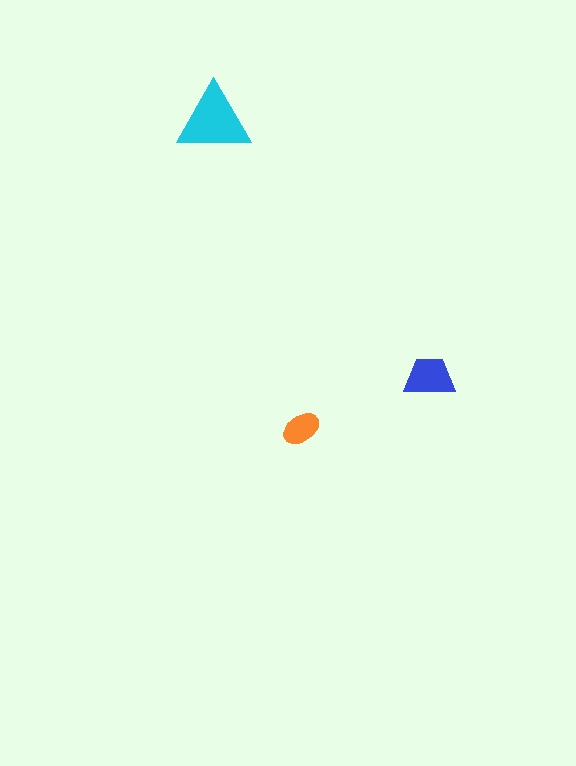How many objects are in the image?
There are 3 objects in the image.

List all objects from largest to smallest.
The cyan triangle, the blue trapezoid, the orange ellipse.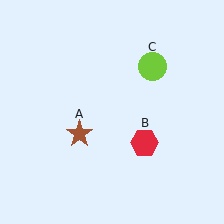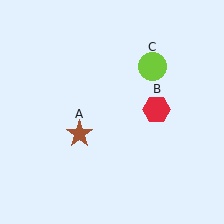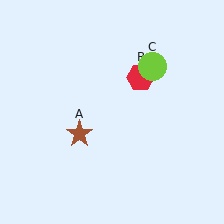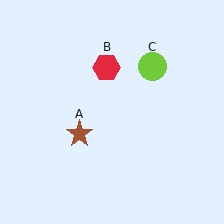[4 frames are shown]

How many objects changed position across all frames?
1 object changed position: red hexagon (object B).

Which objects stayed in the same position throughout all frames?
Brown star (object A) and lime circle (object C) remained stationary.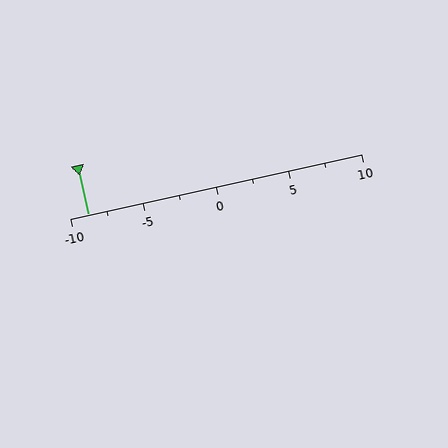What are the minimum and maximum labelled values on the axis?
The axis runs from -10 to 10.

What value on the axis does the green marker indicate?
The marker indicates approximately -8.8.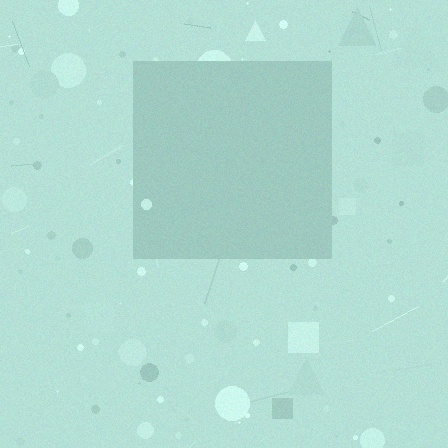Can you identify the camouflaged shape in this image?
The camouflaged shape is a square.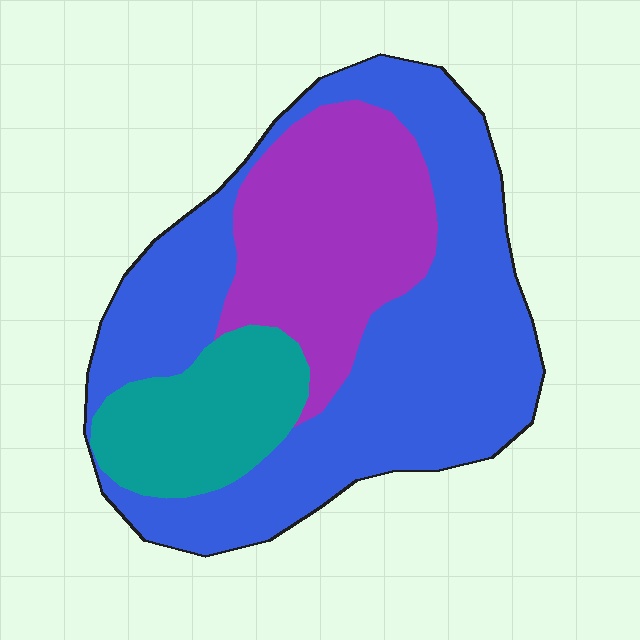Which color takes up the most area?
Blue, at roughly 55%.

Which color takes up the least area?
Teal, at roughly 15%.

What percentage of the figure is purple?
Purple takes up about one quarter (1/4) of the figure.